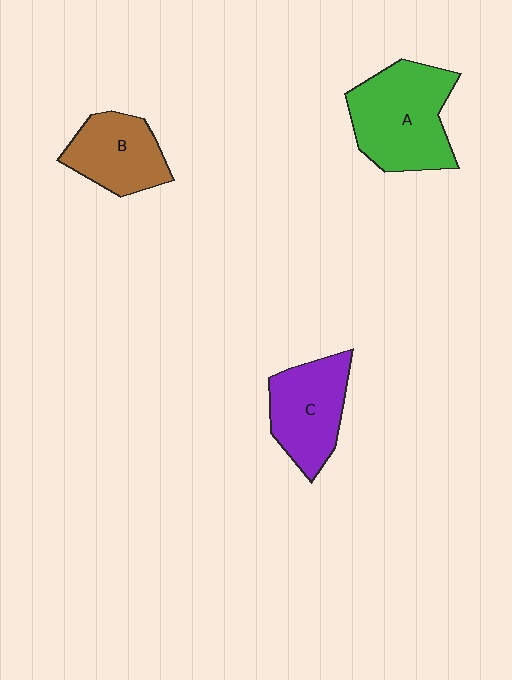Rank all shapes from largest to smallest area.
From largest to smallest: A (green), C (purple), B (brown).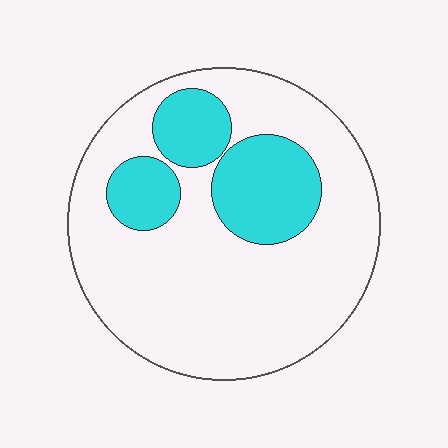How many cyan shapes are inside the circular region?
3.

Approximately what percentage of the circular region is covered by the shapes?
Approximately 25%.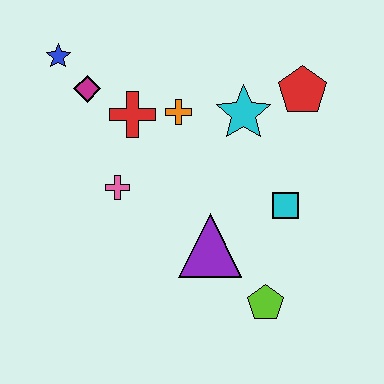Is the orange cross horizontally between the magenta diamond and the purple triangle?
Yes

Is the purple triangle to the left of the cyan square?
Yes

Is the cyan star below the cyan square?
No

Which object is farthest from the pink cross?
The red pentagon is farthest from the pink cross.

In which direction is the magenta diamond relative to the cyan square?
The magenta diamond is to the left of the cyan square.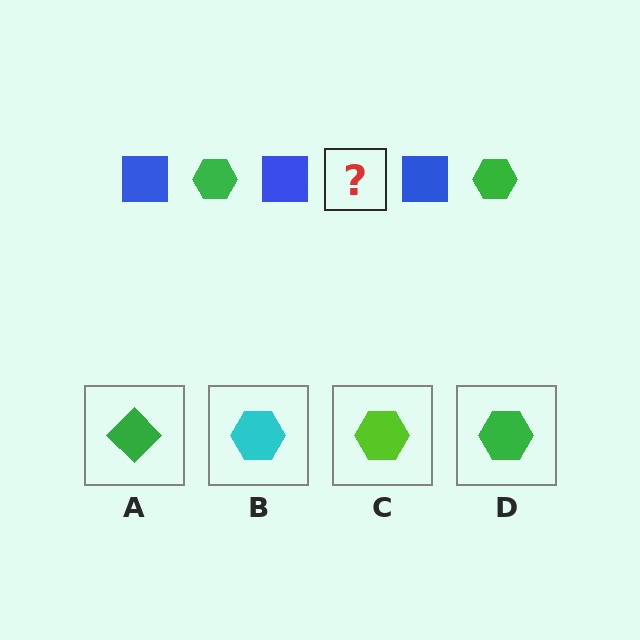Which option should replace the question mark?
Option D.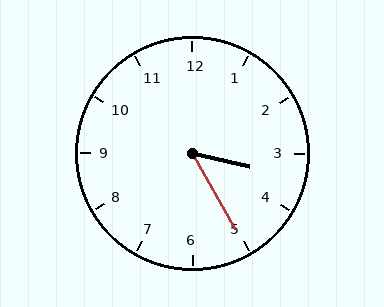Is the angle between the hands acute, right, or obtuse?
It is acute.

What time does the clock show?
3:25.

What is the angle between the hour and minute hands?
Approximately 48 degrees.